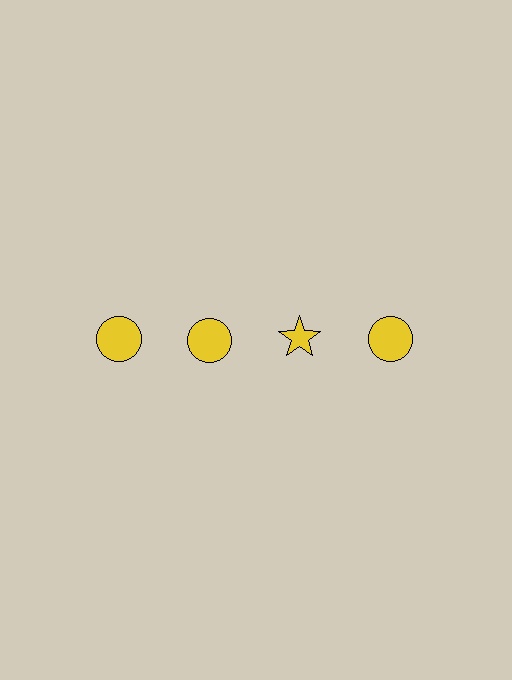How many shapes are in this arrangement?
There are 4 shapes arranged in a grid pattern.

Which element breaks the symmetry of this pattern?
The yellow star in the top row, center column breaks the symmetry. All other shapes are yellow circles.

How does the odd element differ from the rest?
It has a different shape: star instead of circle.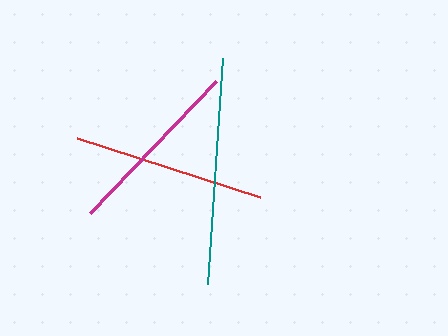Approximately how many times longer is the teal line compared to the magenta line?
The teal line is approximately 1.2 times the length of the magenta line.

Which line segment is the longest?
The teal line is the longest at approximately 227 pixels.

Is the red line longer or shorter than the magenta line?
The red line is longer than the magenta line.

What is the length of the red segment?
The red segment is approximately 192 pixels long.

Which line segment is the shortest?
The magenta line is the shortest at approximately 183 pixels.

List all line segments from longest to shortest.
From longest to shortest: teal, red, magenta.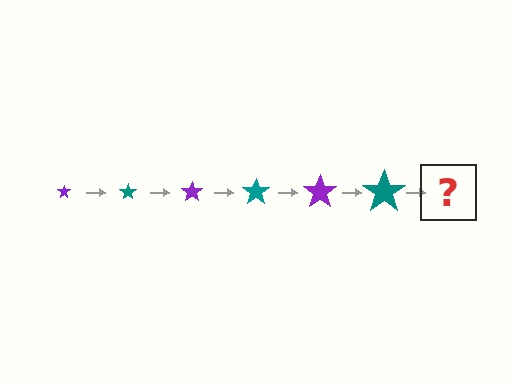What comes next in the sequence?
The next element should be a purple star, larger than the previous one.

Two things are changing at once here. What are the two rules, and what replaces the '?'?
The two rules are that the star grows larger each step and the color cycles through purple and teal. The '?' should be a purple star, larger than the previous one.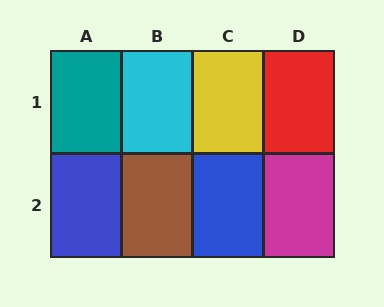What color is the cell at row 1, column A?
Teal.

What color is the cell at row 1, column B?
Cyan.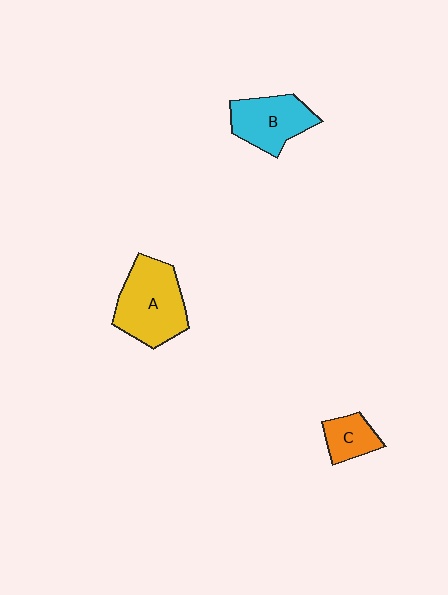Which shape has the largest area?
Shape A (yellow).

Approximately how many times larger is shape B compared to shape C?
Approximately 1.8 times.